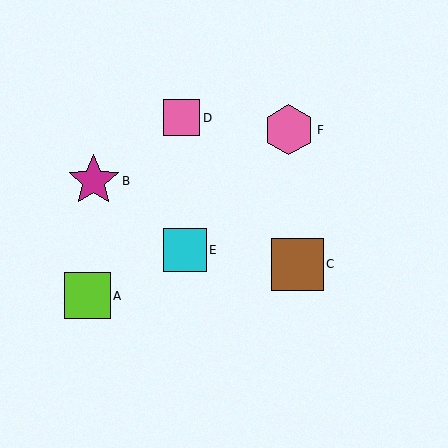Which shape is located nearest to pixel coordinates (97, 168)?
The magenta star (labeled B) at (94, 181) is nearest to that location.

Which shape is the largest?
The brown square (labeled C) is the largest.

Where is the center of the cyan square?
The center of the cyan square is at (185, 250).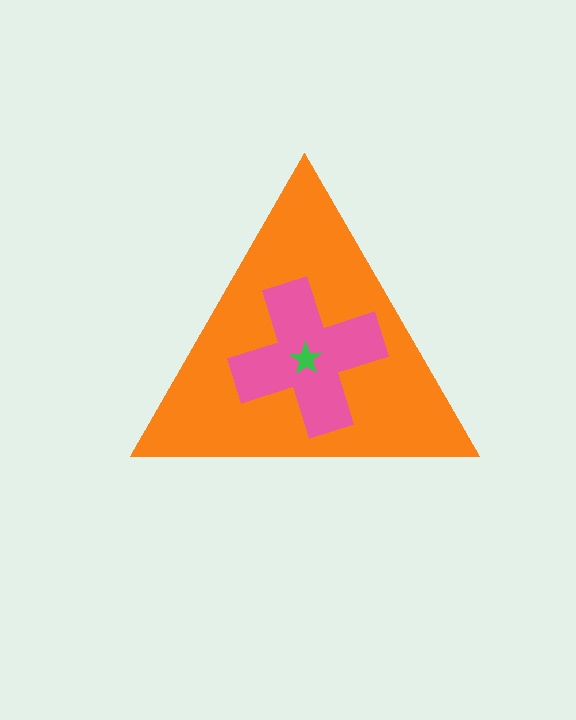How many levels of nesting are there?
3.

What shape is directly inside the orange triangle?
The pink cross.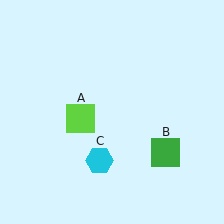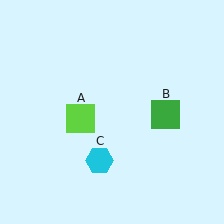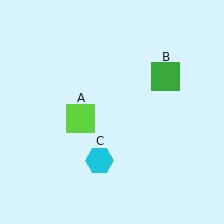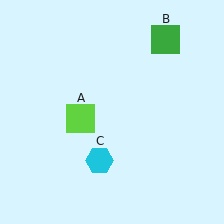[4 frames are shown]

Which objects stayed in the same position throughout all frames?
Lime square (object A) and cyan hexagon (object C) remained stationary.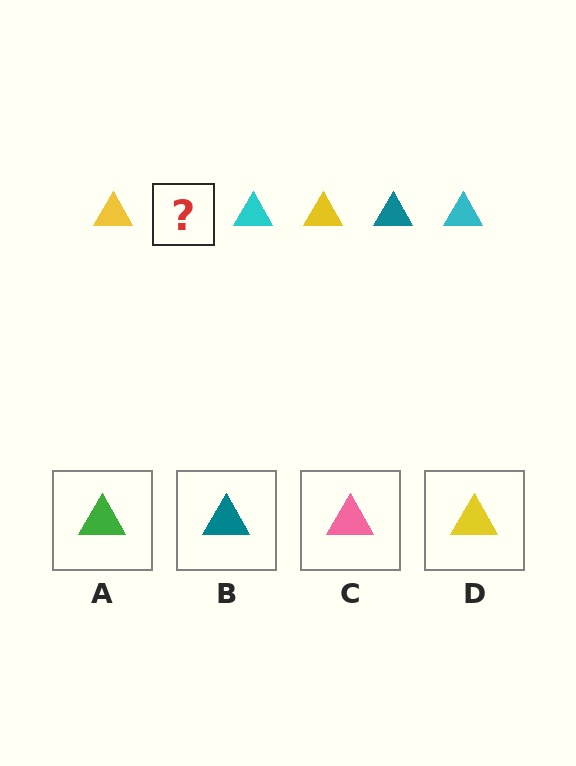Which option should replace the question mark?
Option B.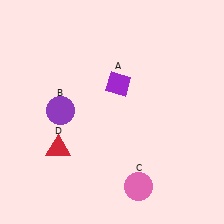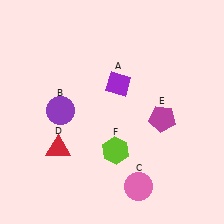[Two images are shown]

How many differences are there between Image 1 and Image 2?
There are 2 differences between the two images.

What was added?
A magenta pentagon (E), a lime hexagon (F) were added in Image 2.